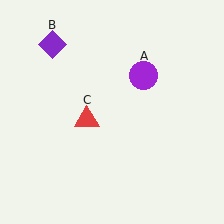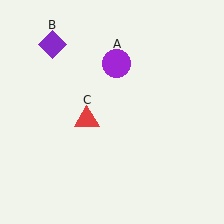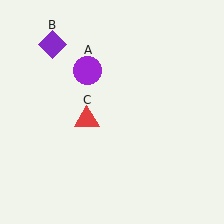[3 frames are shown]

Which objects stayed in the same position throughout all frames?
Purple diamond (object B) and red triangle (object C) remained stationary.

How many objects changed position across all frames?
1 object changed position: purple circle (object A).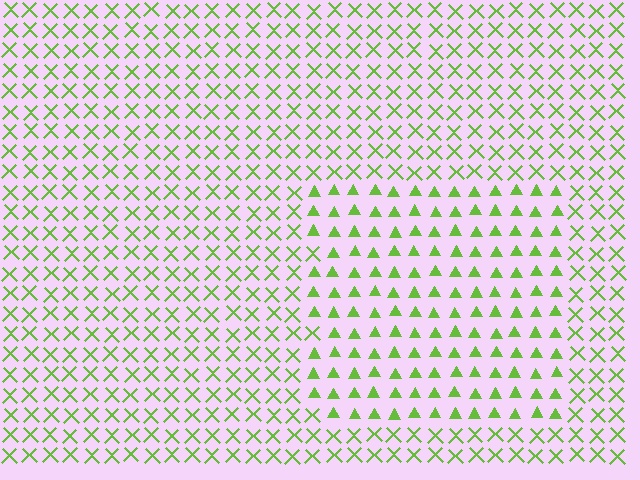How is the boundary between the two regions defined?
The boundary is defined by a change in element shape: triangles inside vs. X marks outside. All elements share the same color and spacing.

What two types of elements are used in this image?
The image uses triangles inside the rectangle region and X marks outside it.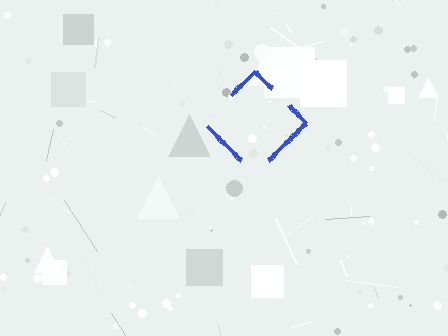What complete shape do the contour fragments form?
The contour fragments form a diamond.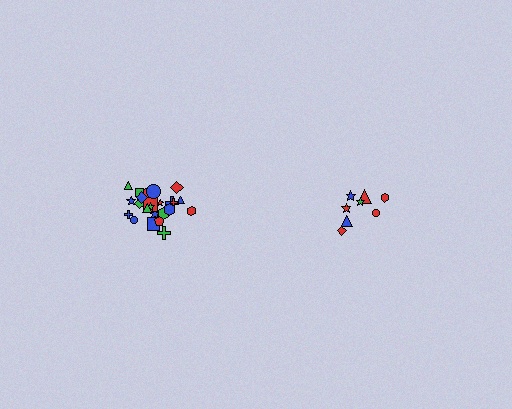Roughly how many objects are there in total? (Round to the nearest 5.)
Roughly 35 objects in total.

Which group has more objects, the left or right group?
The left group.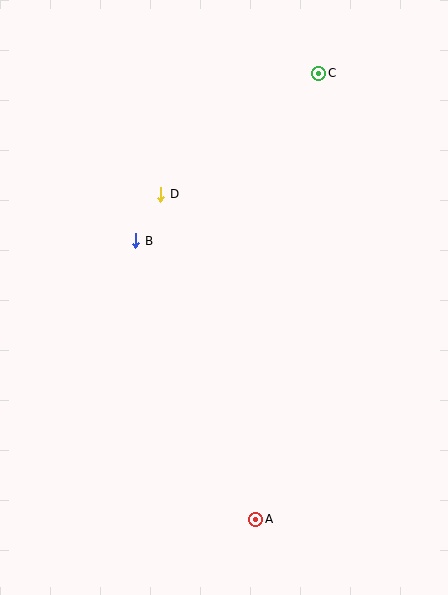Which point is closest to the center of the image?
Point B at (136, 241) is closest to the center.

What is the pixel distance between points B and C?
The distance between B and C is 248 pixels.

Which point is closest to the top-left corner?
Point D is closest to the top-left corner.